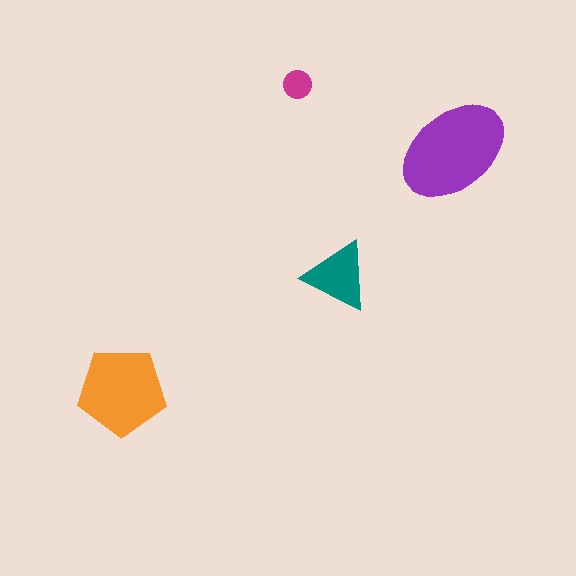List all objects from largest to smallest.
The purple ellipse, the orange pentagon, the teal triangle, the magenta circle.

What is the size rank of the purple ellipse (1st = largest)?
1st.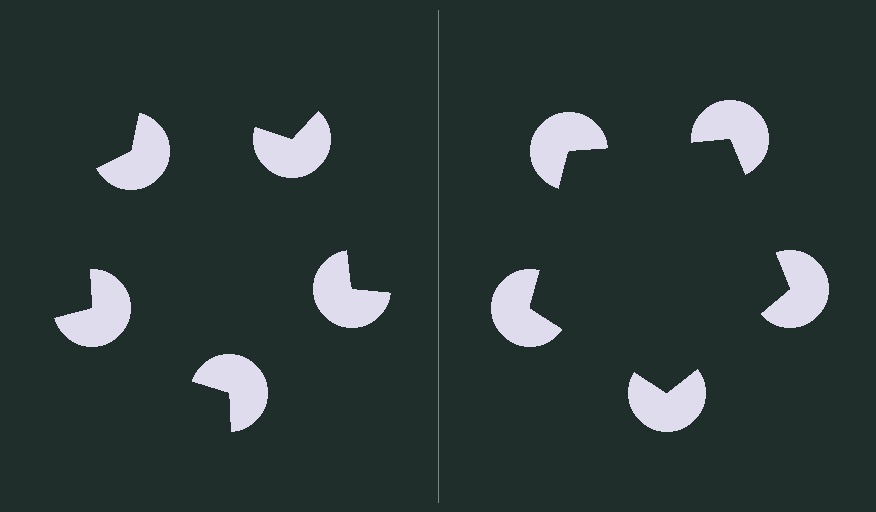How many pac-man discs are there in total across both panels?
10 — 5 on each side.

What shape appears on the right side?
An illusory pentagon.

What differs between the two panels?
The pac-man discs are positioned identically on both sides; only the wedge orientations differ. On the right they align to a pentagon; on the left they are misaligned.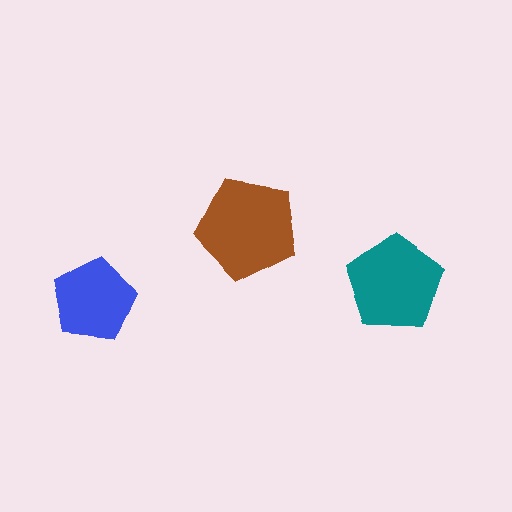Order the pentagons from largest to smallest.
the brown one, the teal one, the blue one.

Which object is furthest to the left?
The blue pentagon is leftmost.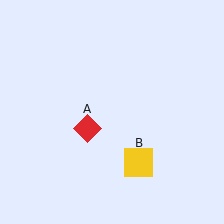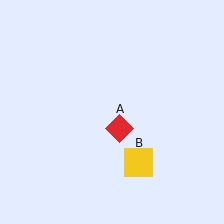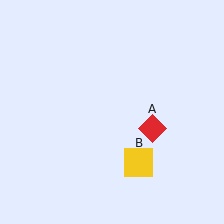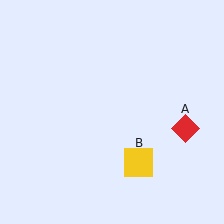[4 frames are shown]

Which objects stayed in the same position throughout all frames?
Yellow square (object B) remained stationary.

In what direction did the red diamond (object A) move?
The red diamond (object A) moved right.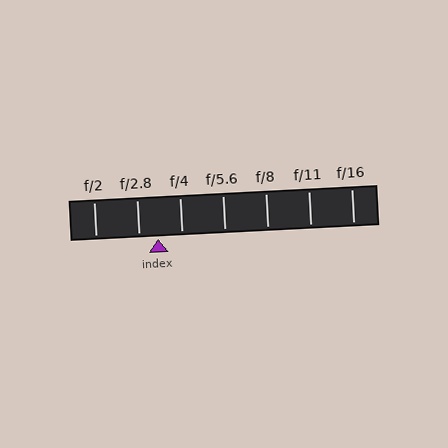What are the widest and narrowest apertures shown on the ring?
The widest aperture shown is f/2 and the narrowest is f/16.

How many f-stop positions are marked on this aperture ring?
There are 7 f-stop positions marked.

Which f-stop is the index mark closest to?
The index mark is closest to f/2.8.